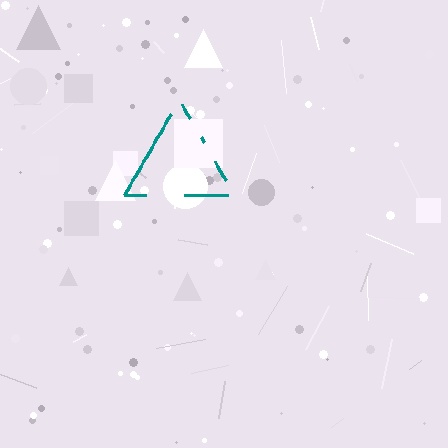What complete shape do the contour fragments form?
The contour fragments form a triangle.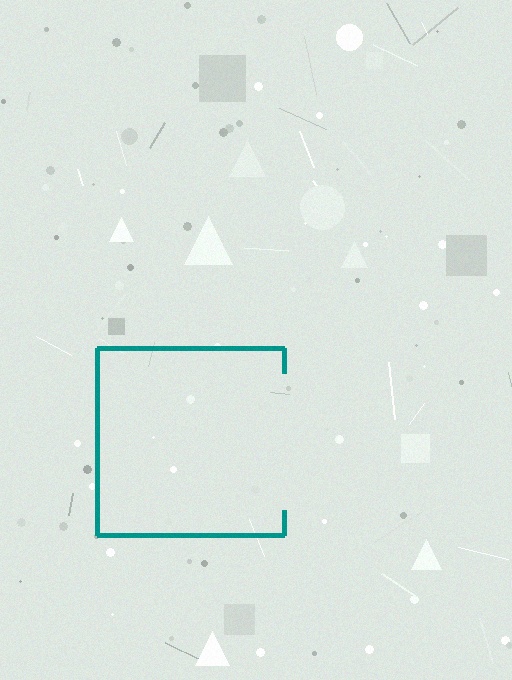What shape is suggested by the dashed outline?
The dashed outline suggests a square.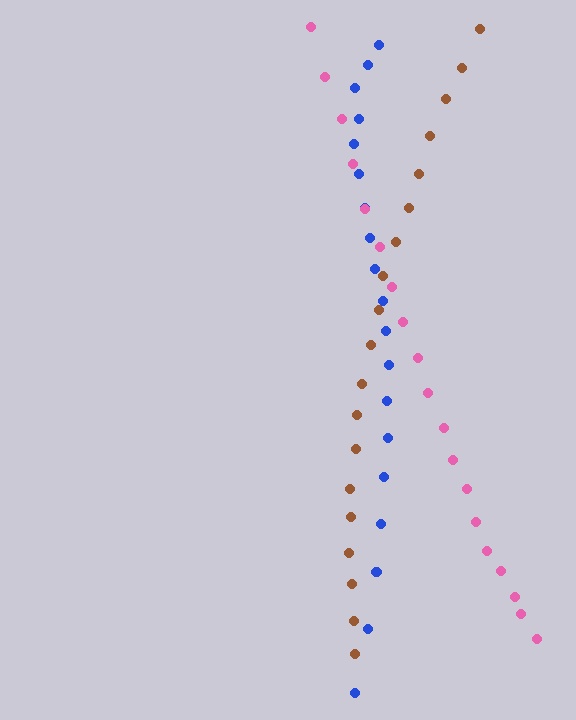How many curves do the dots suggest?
There are 3 distinct paths.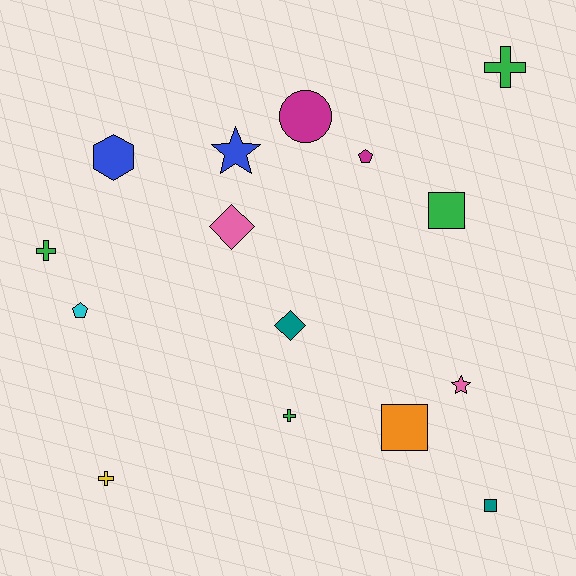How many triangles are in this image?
There are no triangles.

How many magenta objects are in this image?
There are 2 magenta objects.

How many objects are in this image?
There are 15 objects.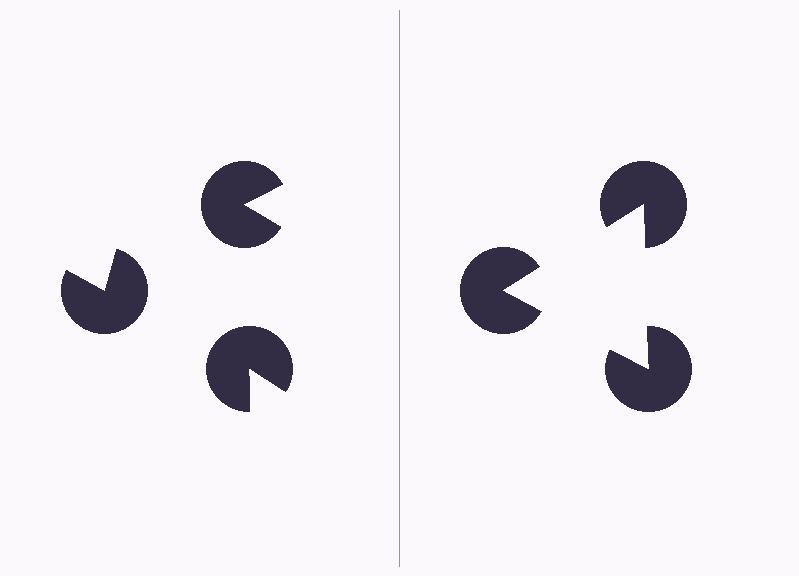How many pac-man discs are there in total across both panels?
6 — 3 on each side.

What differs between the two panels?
The pac-man discs are positioned identically on both sides; only the wedge orientations differ. On the right they align to a triangle; on the left they are misaligned.